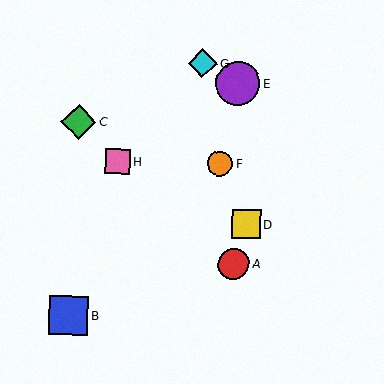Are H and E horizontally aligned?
No, H is at y≈161 and E is at y≈83.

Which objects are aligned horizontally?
Objects F, H are aligned horizontally.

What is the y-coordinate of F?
Object F is at y≈163.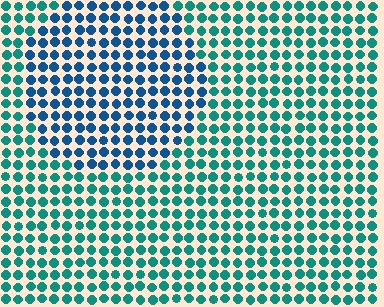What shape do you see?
I see a circle.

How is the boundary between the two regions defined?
The boundary is defined purely by a slight shift in hue (about 36 degrees). Spacing, size, and orientation are identical on both sides.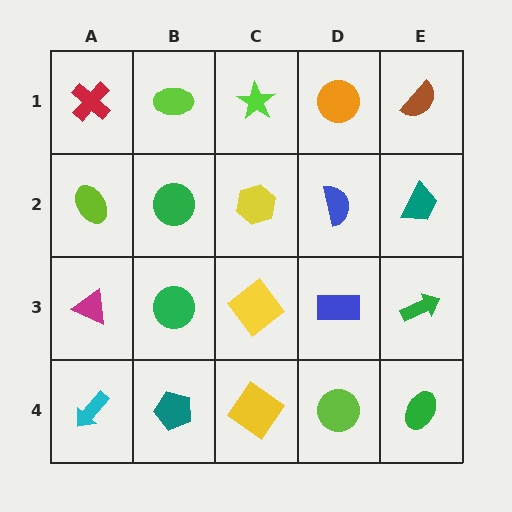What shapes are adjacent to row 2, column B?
A lime ellipse (row 1, column B), a green circle (row 3, column B), a lime ellipse (row 2, column A), a yellow hexagon (row 2, column C).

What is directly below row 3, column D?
A lime circle.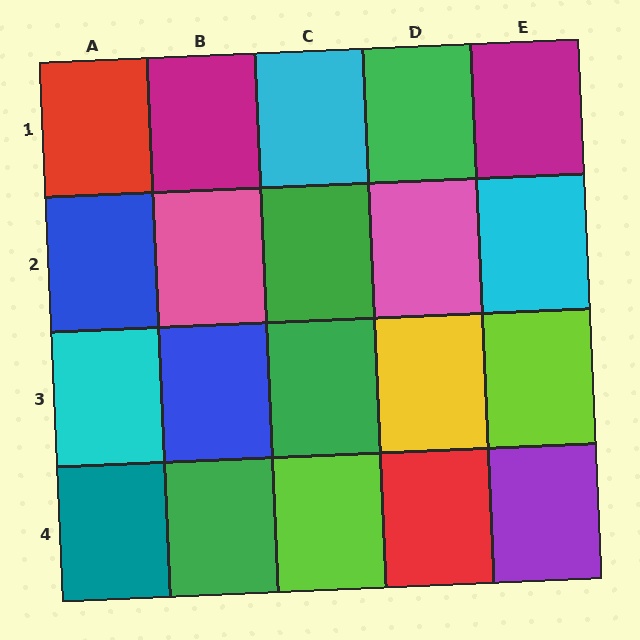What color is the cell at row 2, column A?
Blue.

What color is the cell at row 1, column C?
Cyan.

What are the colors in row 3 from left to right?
Cyan, blue, green, yellow, lime.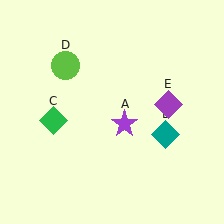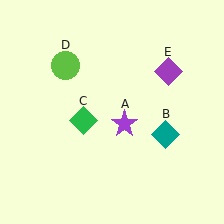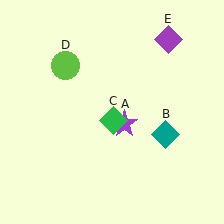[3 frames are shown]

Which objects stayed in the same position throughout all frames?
Purple star (object A) and teal diamond (object B) and lime circle (object D) remained stationary.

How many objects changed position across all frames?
2 objects changed position: green diamond (object C), purple diamond (object E).